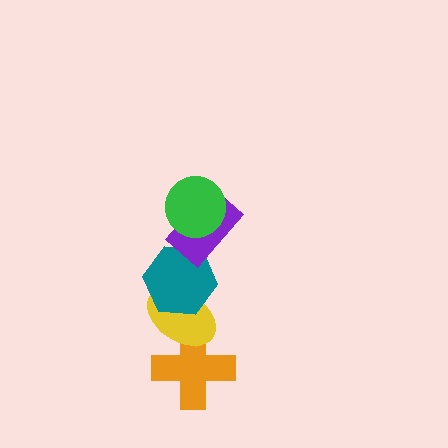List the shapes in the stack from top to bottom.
From top to bottom: the green circle, the purple rectangle, the teal hexagon, the yellow ellipse, the orange cross.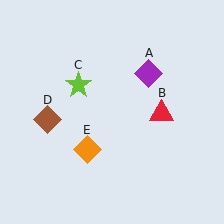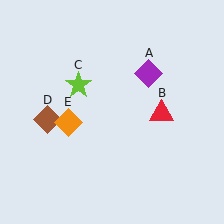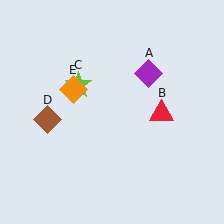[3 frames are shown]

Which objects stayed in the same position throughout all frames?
Purple diamond (object A) and red triangle (object B) and lime star (object C) and brown diamond (object D) remained stationary.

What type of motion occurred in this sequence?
The orange diamond (object E) rotated clockwise around the center of the scene.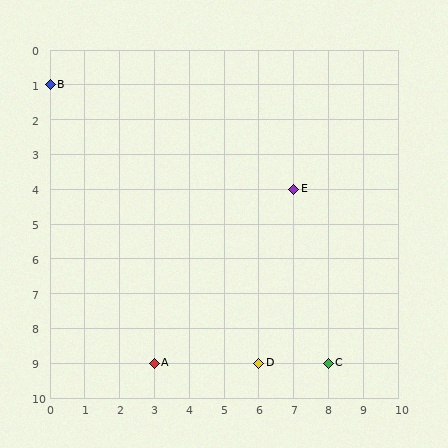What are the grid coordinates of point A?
Point A is at grid coordinates (3, 9).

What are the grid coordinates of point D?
Point D is at grid coordinates (6, 9).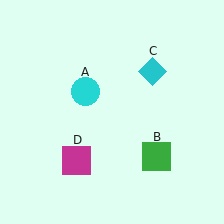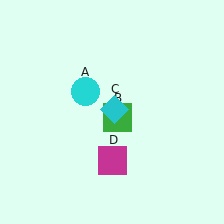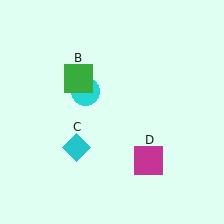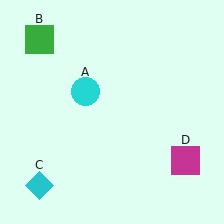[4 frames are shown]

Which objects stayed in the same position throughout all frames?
Cyan circle (object A) remained stationary.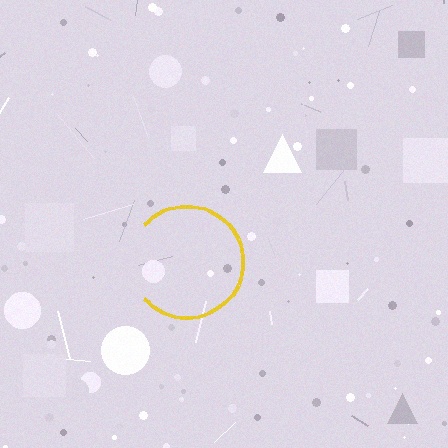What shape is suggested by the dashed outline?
The dashed outline suggests a circle.